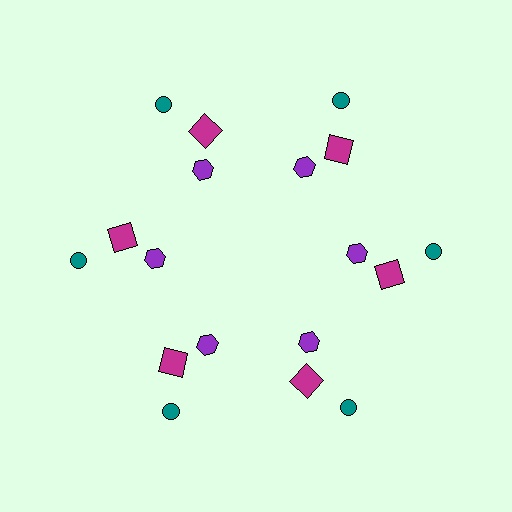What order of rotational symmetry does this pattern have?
This pattern has 6-fold rotational symmetry.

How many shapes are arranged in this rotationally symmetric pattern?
There are 18 shapes, arranged in 6 groups of 3.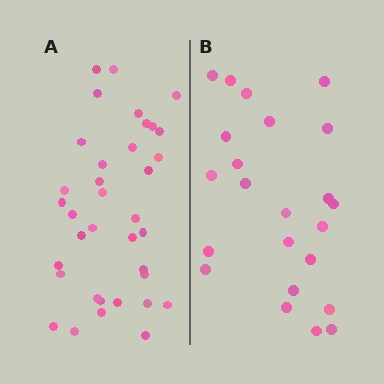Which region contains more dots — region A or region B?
Region A (the left region) has more dots.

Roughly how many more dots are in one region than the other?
Region A has approximately 15 more dots than region B.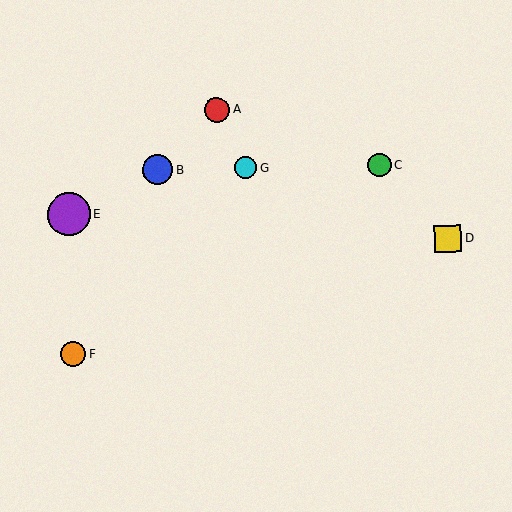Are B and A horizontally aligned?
No, B is at y≈170 and A is at y≈110.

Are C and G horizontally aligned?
Yes, both are at y≈165.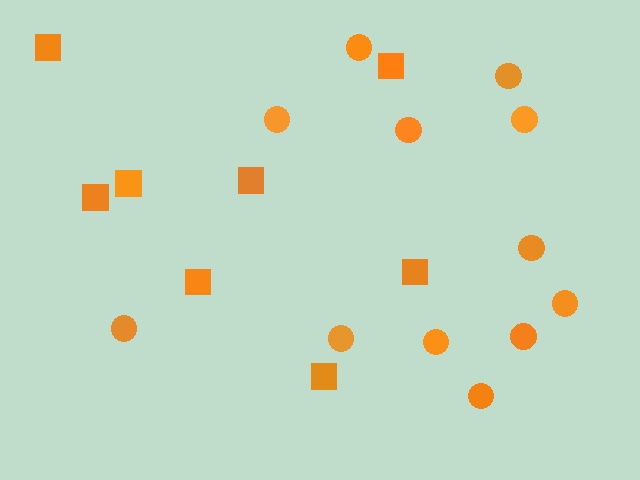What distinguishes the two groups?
There are 2 groups: one group of squares (8) and one group of circles (12).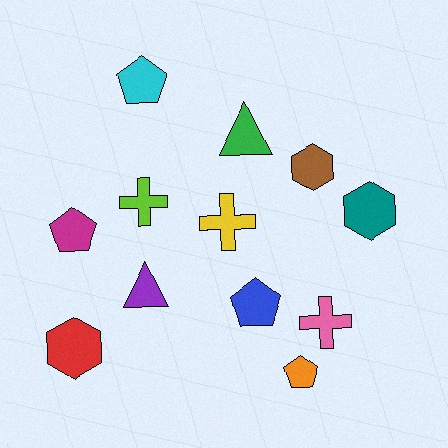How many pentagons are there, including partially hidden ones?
There are 4 pentagons.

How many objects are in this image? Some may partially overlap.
There are 12 objects.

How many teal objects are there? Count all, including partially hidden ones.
There is 1 teal object.